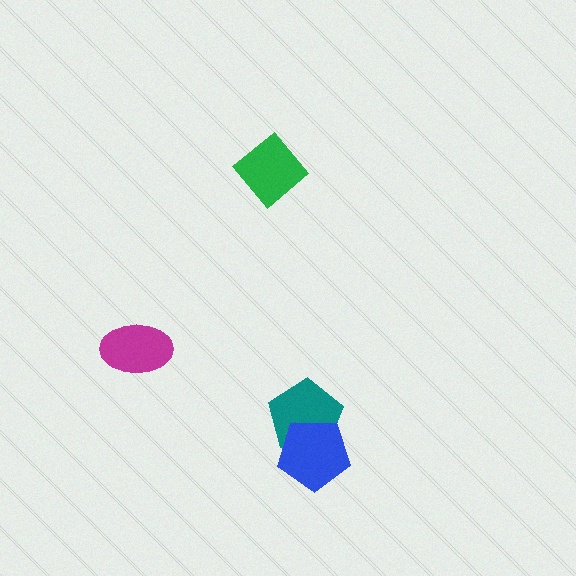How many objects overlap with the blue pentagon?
1 object overlaps with the blue pentagon.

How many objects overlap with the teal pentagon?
1 object overlaps with the teal pentagon.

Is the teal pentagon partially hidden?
Yes, it is partially covered by another shape.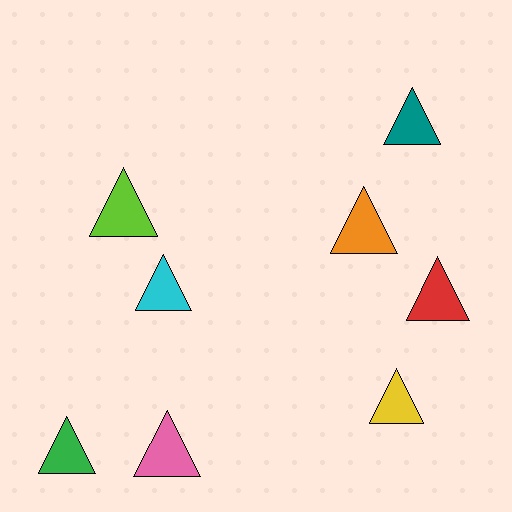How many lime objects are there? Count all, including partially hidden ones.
There is 1 lime object.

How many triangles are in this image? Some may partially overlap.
There are 8 triangles.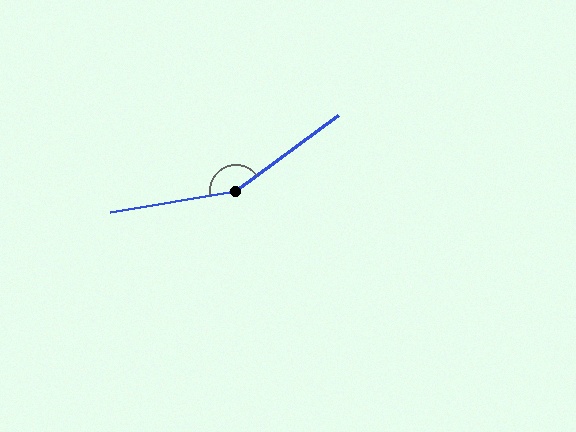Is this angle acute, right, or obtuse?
It is obtuse.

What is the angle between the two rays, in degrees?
Approximately 153 degrees.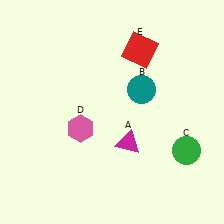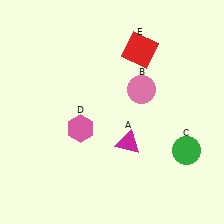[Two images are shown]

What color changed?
The circle (B) changed from teal in Image 1 to pink in Image 2.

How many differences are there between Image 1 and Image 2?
There is 1 difference between the two images.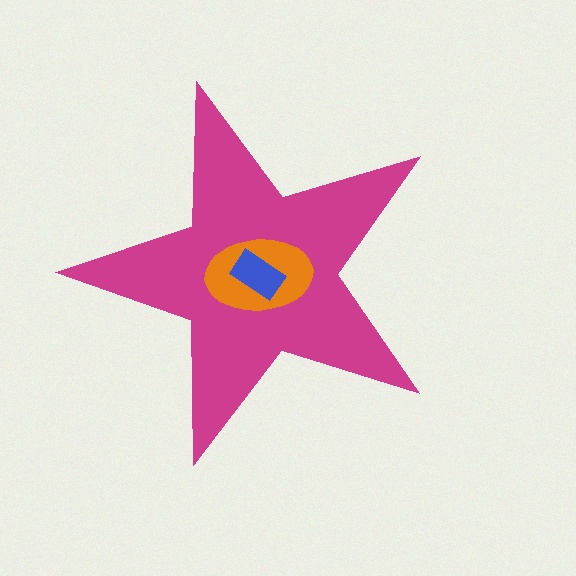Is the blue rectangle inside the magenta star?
Yes.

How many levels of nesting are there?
3.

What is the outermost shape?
The magenta star.